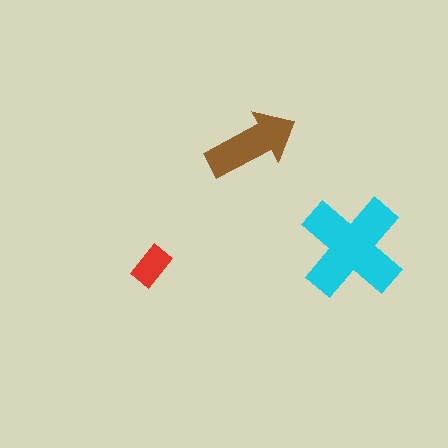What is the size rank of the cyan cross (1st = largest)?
1st.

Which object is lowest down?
The red rectangle is bottommost.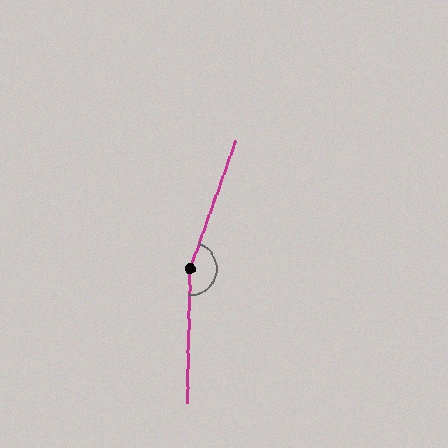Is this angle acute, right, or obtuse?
It is obtuse.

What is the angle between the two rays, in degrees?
Approximately 162 degrees.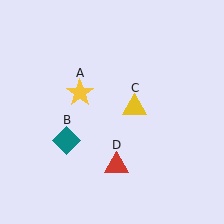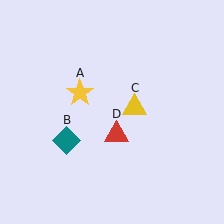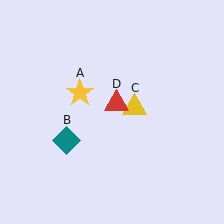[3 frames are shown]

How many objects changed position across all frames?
1 object changed position: red triangle (object D).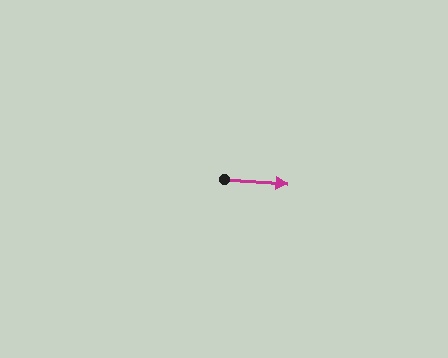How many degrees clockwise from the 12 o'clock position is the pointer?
Approximately 94 degrees.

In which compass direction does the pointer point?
East.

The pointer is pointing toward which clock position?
Roughly 3 o'clock.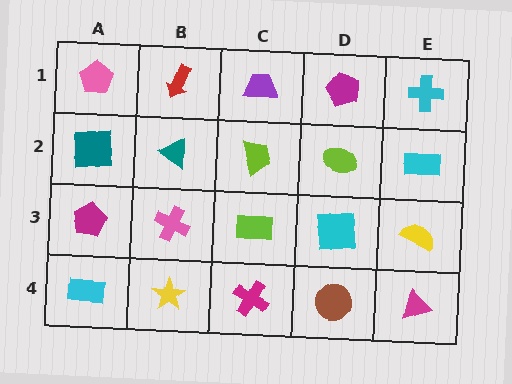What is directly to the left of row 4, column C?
A yellow star.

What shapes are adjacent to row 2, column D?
A magenta pentagon (row 1, column D), a cyan square (row 3, column D), a lime trapezoid (row 2, column C), a cyan rectangle (row 2, column E).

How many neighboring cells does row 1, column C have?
3.